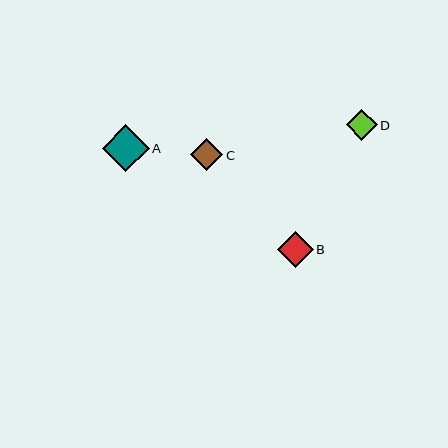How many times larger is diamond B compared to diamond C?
Diamond B is approximately 1.1 times the size of diamond C.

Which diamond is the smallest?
Diamond D is the smallest with a size of approximately 31 pixels.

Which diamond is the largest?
Diamond A is the largest with a size of approximately 47 pixels.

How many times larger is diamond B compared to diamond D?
Diamond B is approximately 1.2 times the size of diamond D.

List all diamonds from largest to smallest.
From largest to smallest: A, B, C, D.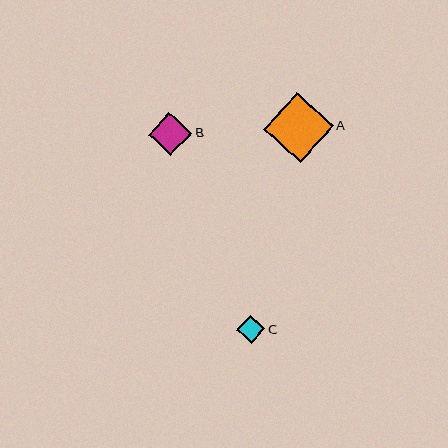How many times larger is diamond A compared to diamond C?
Diamond A is approximately 2.4 times the size of diamond C.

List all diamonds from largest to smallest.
From largest to smallest: A, B, C.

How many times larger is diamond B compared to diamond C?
Diamond B is approximately 1.5 times the size of diamond C.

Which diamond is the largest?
Diamond A is the largest with a size of approximately 69 pixels.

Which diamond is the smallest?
Diamond C is the smallest with a size of approximately 28 pixels.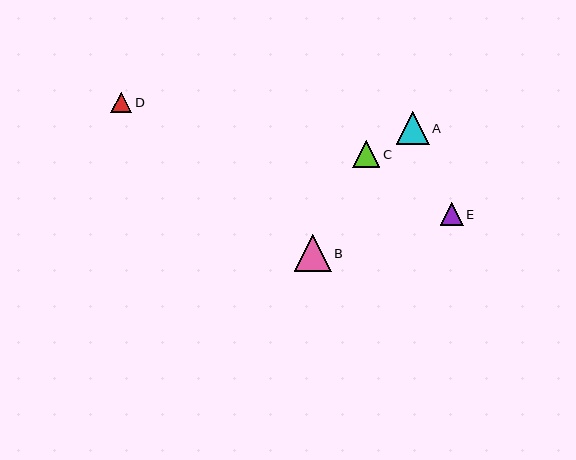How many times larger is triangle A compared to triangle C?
Triangle A is approximately 1.2 times the size of triangle C.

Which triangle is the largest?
Triangle B is the largest with a size of approximately 37 pixels.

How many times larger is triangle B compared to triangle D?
Triangle B is approximately 1.8 times the size of triangle D.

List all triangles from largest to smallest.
From largest to smallest: B, A, C, E, D.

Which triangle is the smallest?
Triangle D is the smallest with a size of approximately 21 pixels.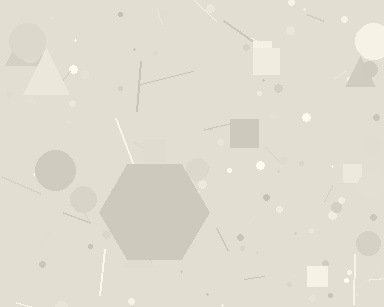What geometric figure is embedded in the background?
A hexagon is embedded in the background.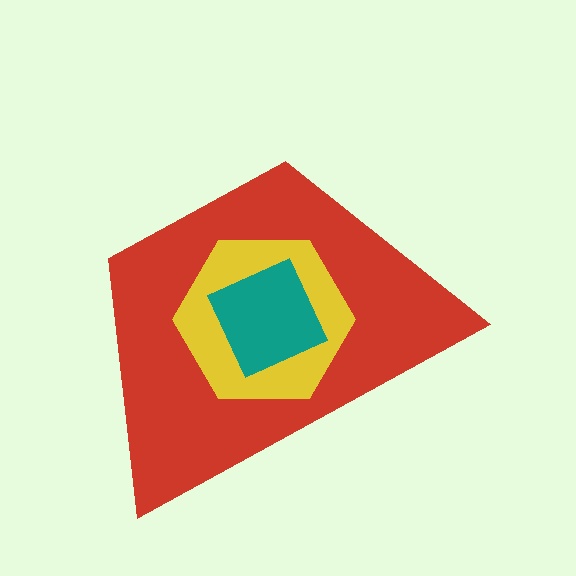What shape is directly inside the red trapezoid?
The yellow hexagon.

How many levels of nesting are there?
3.